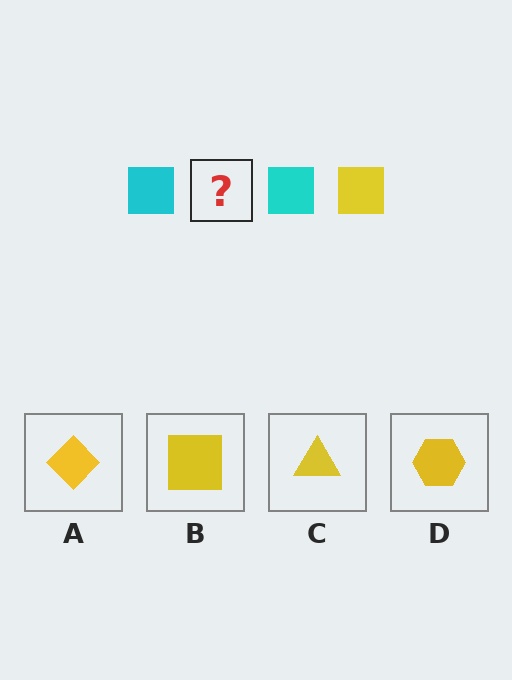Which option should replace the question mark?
Option B.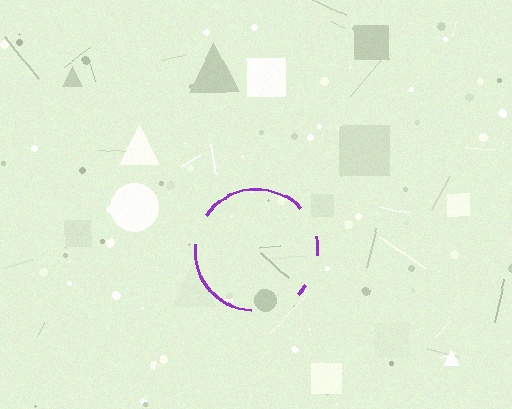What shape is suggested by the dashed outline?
The dashed outline suggests a circle.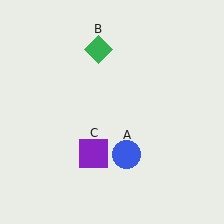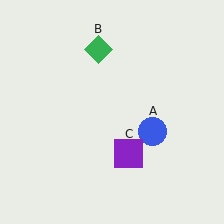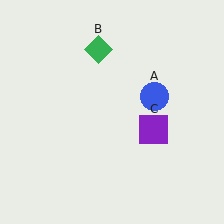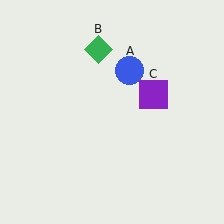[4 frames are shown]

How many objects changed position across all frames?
2 objects changed position: blue circle (object A), purple square (object C).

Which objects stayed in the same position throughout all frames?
Green diamond (object B) remained stationary.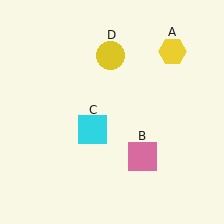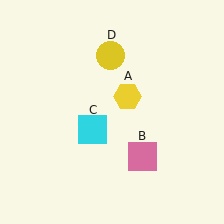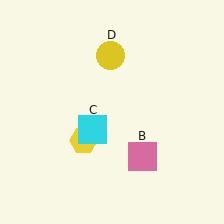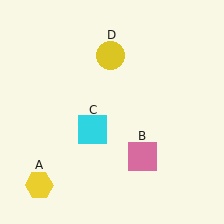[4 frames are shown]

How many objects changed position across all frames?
1 object changed position: yellow hexagon (object A).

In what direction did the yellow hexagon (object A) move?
The yellow hexagon (object A) moved down and to the left.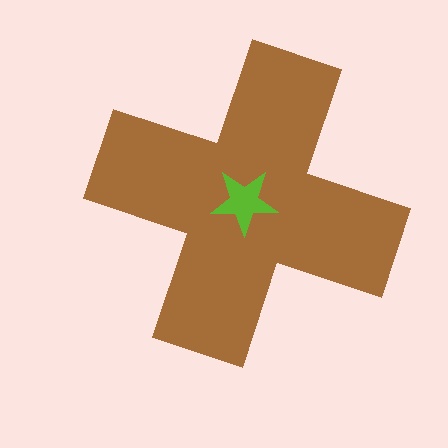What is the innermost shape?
The lime star.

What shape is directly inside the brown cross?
The lime star.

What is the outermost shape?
The brown cross.